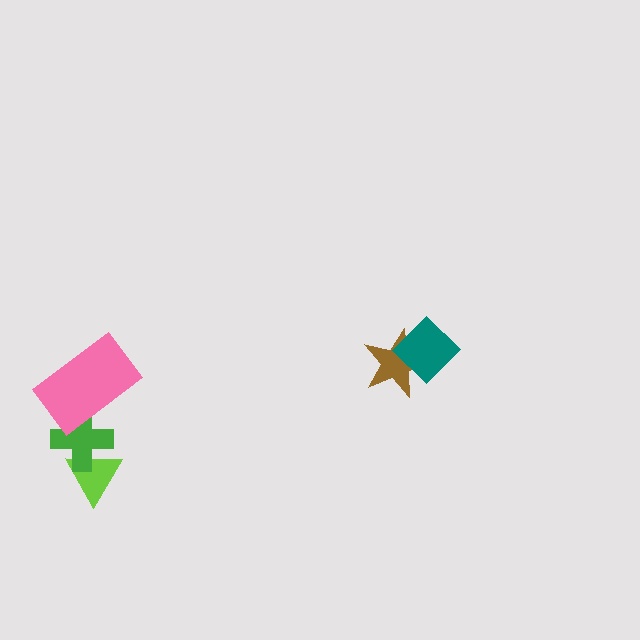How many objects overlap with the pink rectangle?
1 object overlaps with the pink rectangle.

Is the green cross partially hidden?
Yes, it is partially covered by another shape.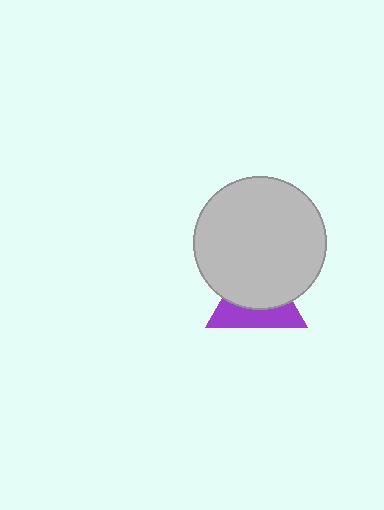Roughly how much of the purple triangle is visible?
A small part of it is visible (roughly 42%).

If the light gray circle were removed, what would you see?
You would see the complete purple triangle.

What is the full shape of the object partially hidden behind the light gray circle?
The partially hidden object is a purple triangle.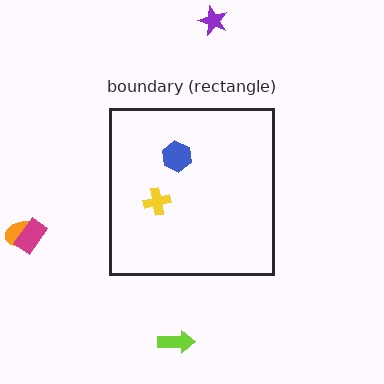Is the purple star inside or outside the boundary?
Outside.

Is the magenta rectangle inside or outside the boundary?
Outside.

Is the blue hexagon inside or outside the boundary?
Inside.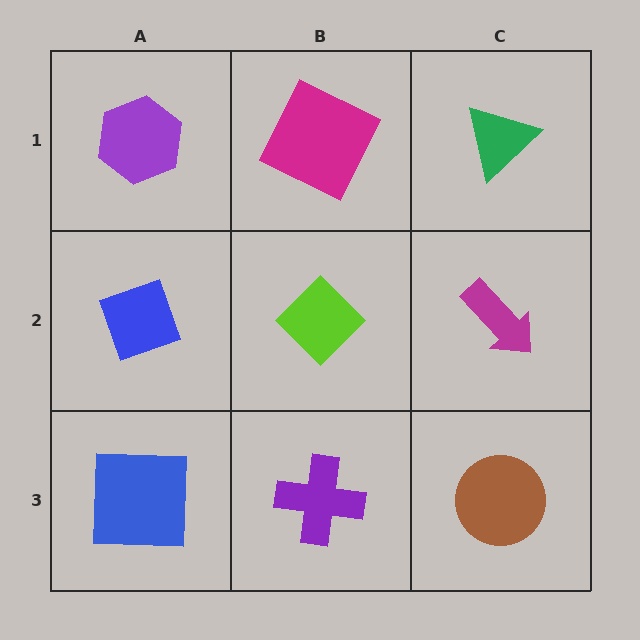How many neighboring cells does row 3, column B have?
3.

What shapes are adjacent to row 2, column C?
A green triangle (row 1, column C), a brown circle (row 3, column C), a lime diamond (row 2, column B).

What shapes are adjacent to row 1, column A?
A blue diamond (row 2, column A), a magenta square (row 1, column B).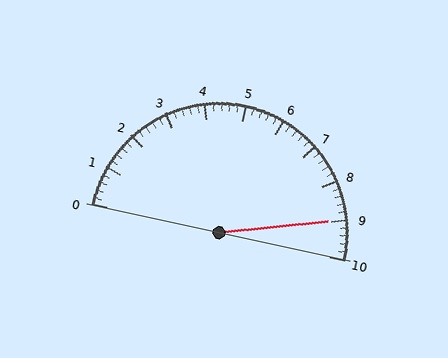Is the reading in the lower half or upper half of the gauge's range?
The reading is in the upper half of the range (0 to 10).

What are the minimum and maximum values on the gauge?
The gauge ranges from 0 to 10.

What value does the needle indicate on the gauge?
The needle indicates approximately 9.0.